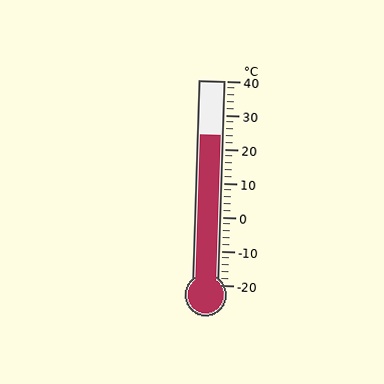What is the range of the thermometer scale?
The thermometer scale ranges from -20°C to 40°C.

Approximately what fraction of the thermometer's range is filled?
The thermometer is filled to approximately 75% of its range.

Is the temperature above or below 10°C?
The temperature is above 10°C.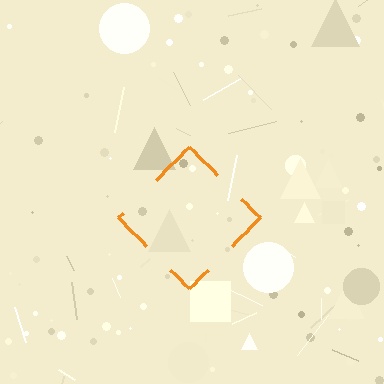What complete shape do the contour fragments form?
The contour fragments form a diamond.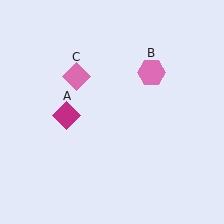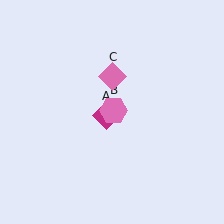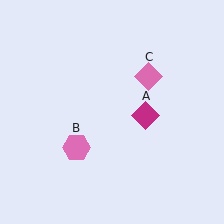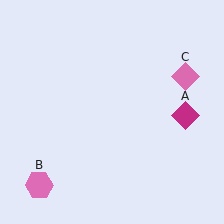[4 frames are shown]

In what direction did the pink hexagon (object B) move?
The pink hexagon (object B) moved down and to the left.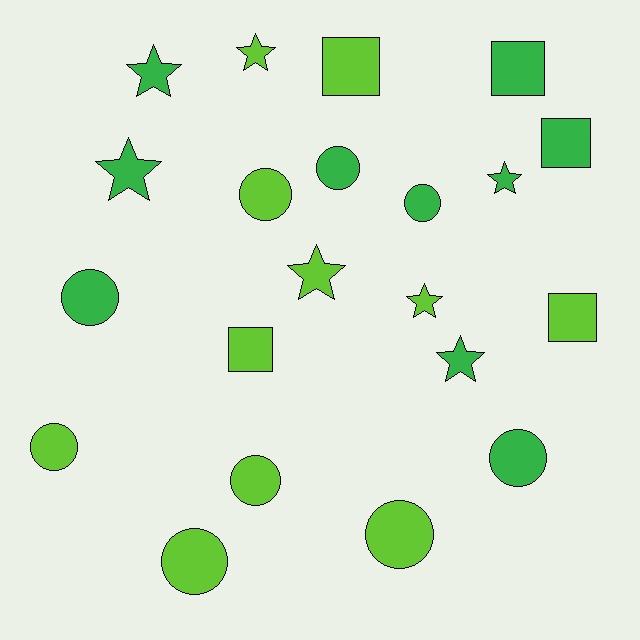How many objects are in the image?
There are 21 objects.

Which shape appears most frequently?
Circle, with 9 objects.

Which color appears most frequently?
Lime, with 11 objects.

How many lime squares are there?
There are 3 lime squares.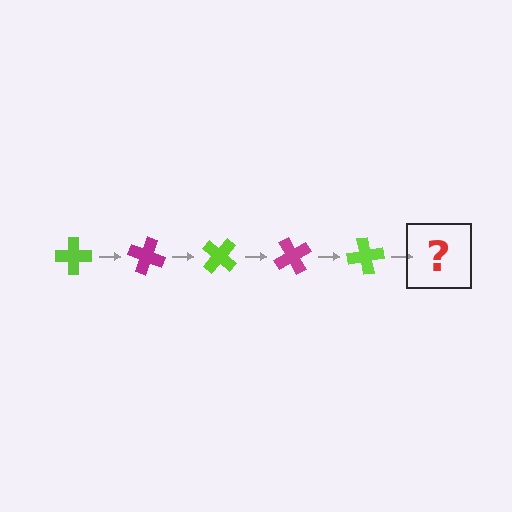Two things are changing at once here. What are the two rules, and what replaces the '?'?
The two rules are that it rotates 20 degrees each step and the color cycles through lime and magenta. The '?' should be a magenta cross, rotated 100 degrees from the start.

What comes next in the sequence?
The next element should be a magenta cross, rotated 100 degrees from the start.